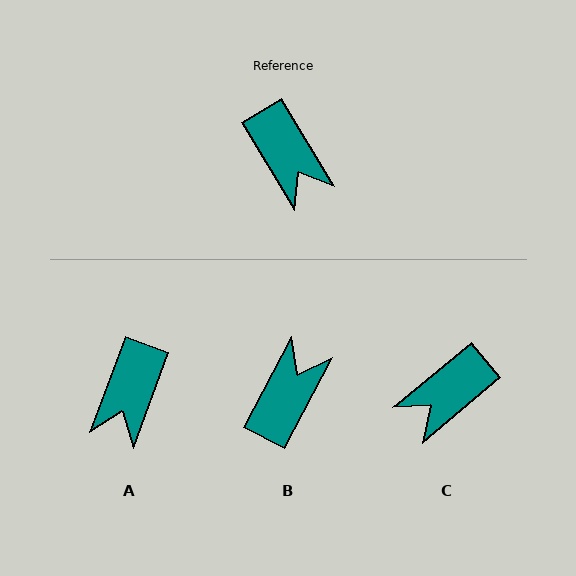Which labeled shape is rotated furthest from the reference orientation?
B, about 122 degrees away.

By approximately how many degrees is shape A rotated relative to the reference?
Approximately 52 degrees clockwise.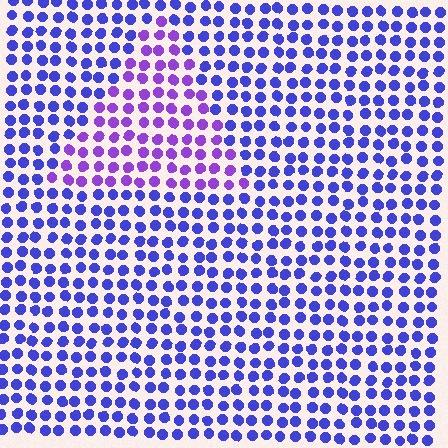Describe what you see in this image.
The image is filled with small blue elements in a uniform arrangement. A triangle-shaped region is visible where the elements are tinted to a slightly different hue, forming a subtle color boundary.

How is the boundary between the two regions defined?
The boundary is defined purely by a slight shift in hue (about 35 degrees). Spacing, size, and orientation are identical on both sides.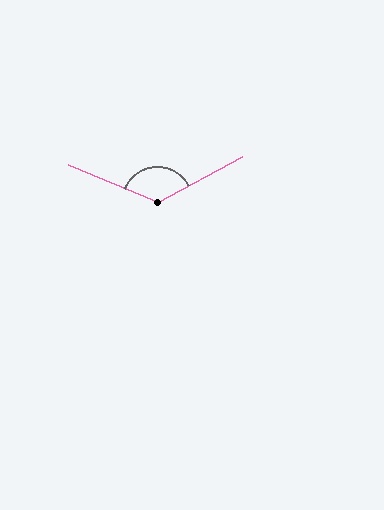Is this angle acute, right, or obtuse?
It is obtuse.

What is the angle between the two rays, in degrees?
Approximately 129 degrees.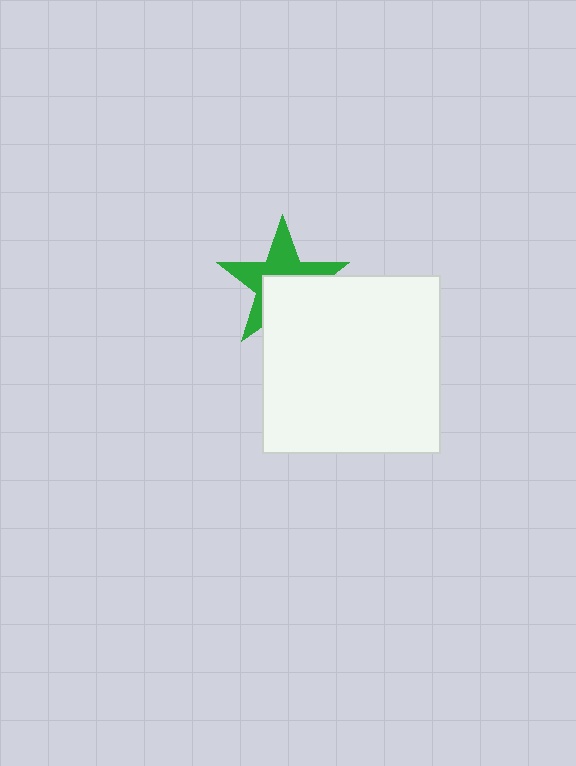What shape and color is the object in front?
The object in front is a white square.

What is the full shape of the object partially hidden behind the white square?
The partially hidden object is a green star.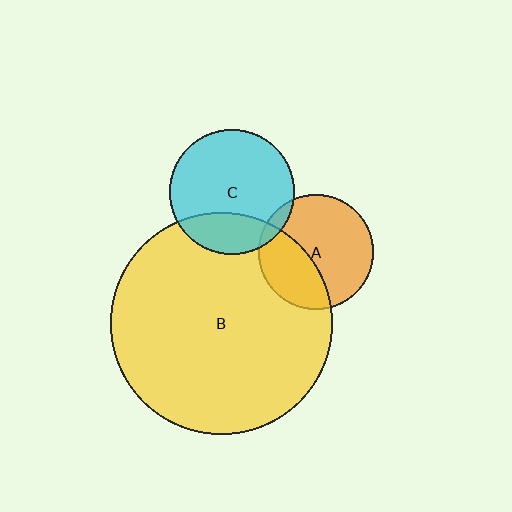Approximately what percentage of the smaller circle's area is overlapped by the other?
Approximately 35%.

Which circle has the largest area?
Circle B (yellow).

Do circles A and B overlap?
Yes.